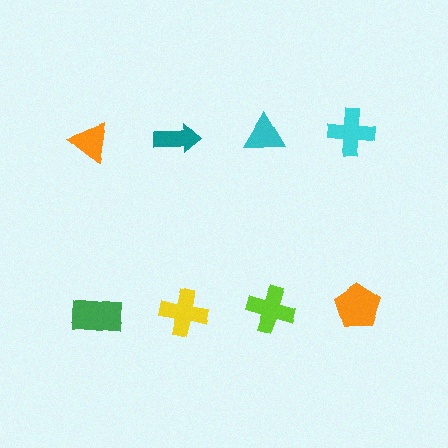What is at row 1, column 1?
An orange triangle.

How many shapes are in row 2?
4 shapes.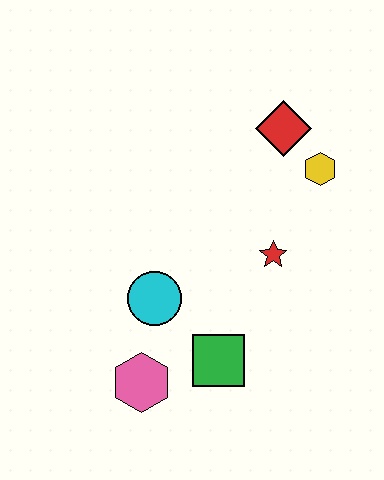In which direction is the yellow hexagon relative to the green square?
The yellow hexagon is above the green square.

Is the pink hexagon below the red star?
Yes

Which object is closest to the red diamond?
The yellow hexagon is closest to the red diamond.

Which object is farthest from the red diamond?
The pink hexagon is farthest from the red diamond.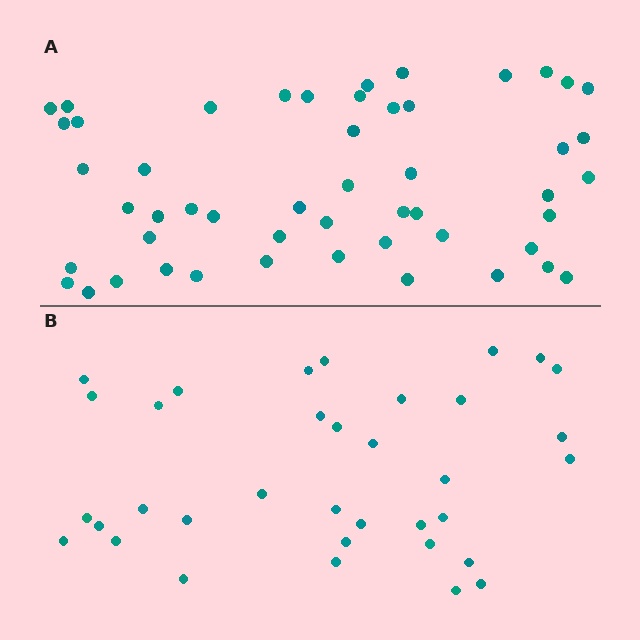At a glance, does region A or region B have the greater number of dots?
Region A (the top region) has more dots.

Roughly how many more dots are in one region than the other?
Region A has approximately 15 more dots than region B.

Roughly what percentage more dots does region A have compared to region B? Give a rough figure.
About 45% more.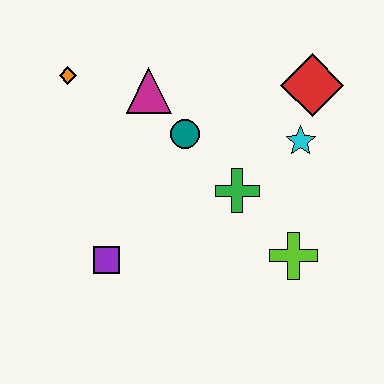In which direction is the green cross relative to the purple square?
The green cross is to the right of the purple square.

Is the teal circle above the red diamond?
No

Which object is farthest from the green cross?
The orange diamond is farthest from the green cross.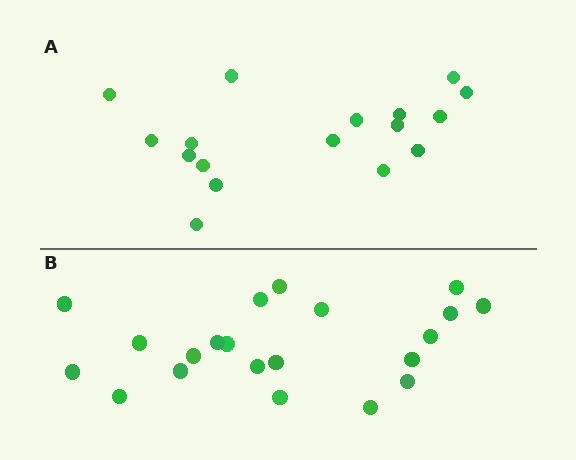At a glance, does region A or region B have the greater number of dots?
Region B (the bottom region) has more dots.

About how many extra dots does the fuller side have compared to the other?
Region B has about 4 more dots than region A.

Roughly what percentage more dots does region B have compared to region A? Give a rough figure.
About 25% more.